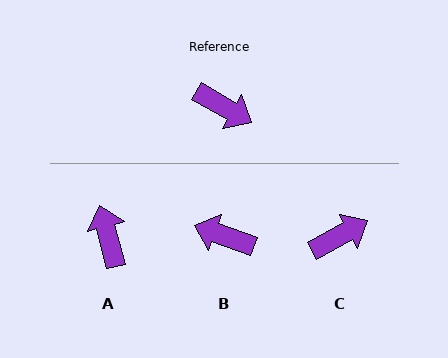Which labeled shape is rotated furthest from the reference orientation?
B, about 170 degrees away.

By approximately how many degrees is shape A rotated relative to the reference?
Approximately 134 degrees counter-clockwise.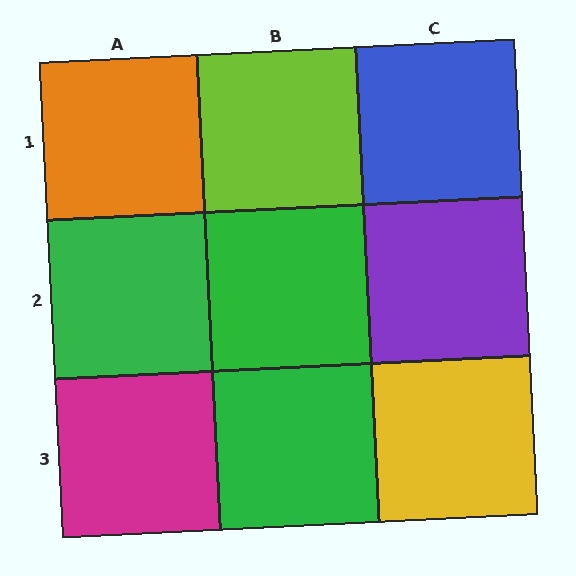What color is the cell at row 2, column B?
Green.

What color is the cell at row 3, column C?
Yellow.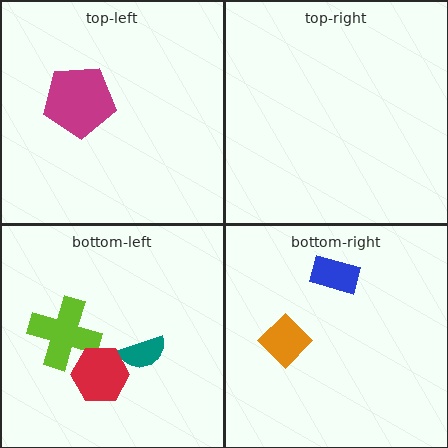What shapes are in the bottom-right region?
The blue rectangle, the orange diamond.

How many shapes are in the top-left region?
1.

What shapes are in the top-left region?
The magenta pentagon.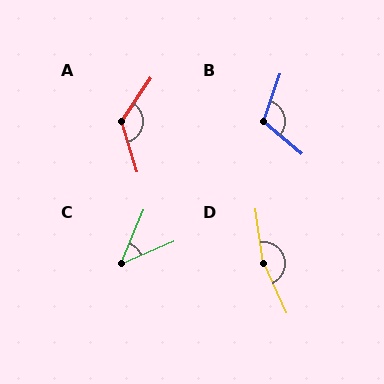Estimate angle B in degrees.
Approximately 110 degrees.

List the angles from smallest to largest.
C (44°), B (110°), A (129°), D (163°).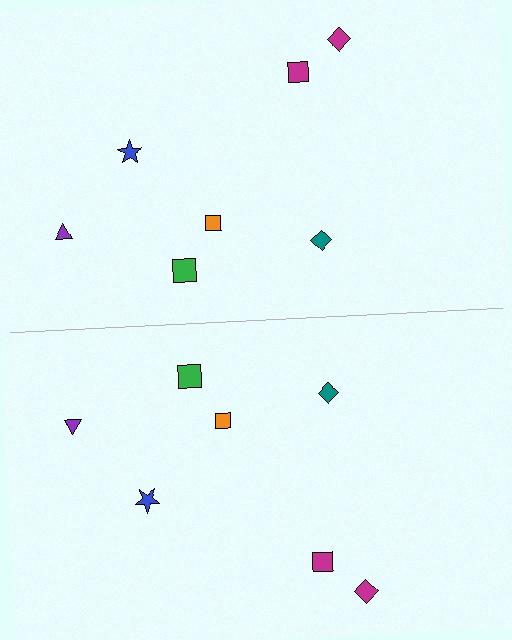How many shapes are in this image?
There are 14 shapes in this image.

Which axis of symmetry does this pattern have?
The pattern has a horizontal axis of symmetry running through the center of the image.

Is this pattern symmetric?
Yes, this pattern has bilateral (reflection) symmetry.